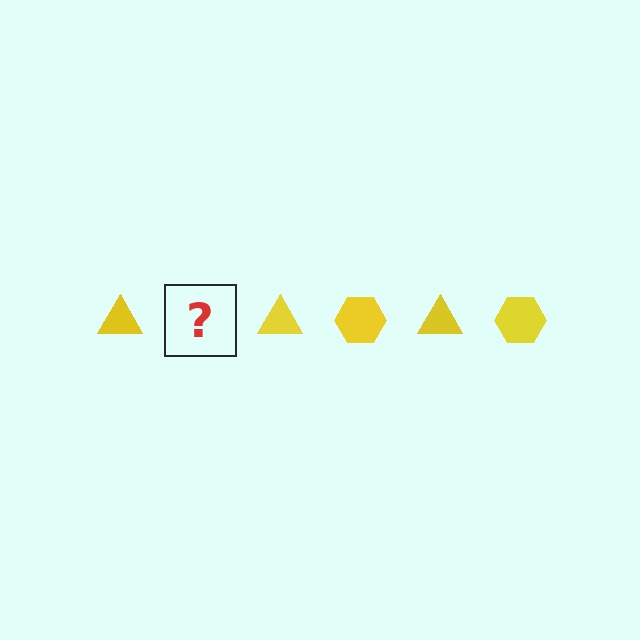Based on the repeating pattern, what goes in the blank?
The blank should be a yellow hexagon.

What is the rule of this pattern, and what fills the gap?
The rule is that the pattern cycles through triangle, hexagon shapes in yellow. The gap should be filled with a yellow hexagon.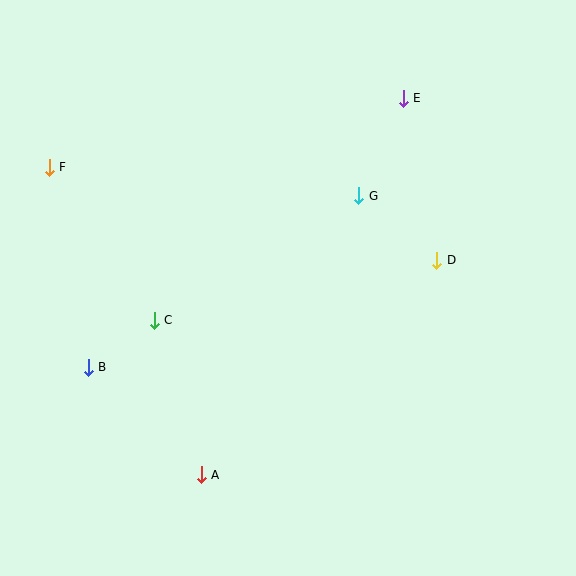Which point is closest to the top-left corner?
Point F is closest to the top-left corner.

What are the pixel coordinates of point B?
Point B is at (88, 367).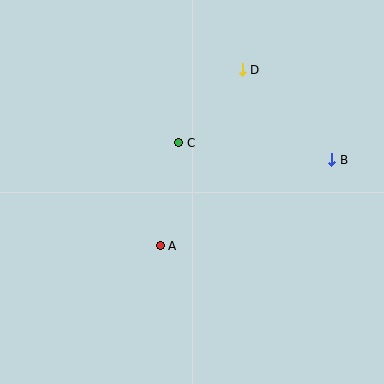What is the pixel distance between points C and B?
The distance between C and B is 154 pixels.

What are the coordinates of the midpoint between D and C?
The midpoint between D and C is at (211, 106).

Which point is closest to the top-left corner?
Point C is closest to the top-left corner.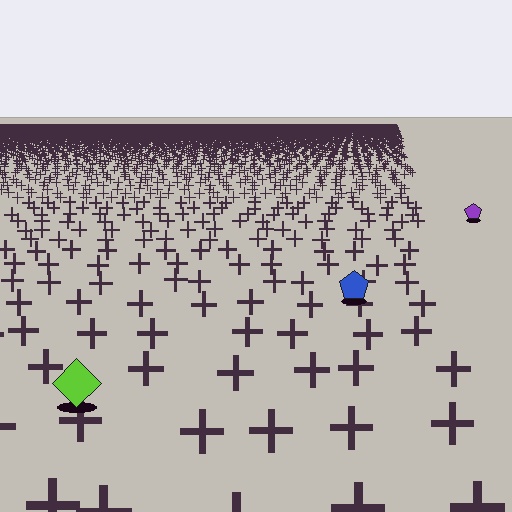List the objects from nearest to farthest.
From nearest to farthest: the lime diamond, the blue pentagon, the purple pentagon.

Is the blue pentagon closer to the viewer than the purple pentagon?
Yes. The blue pentagon is closer — you can tell from the texture gradient: the ground texture is coarser near it.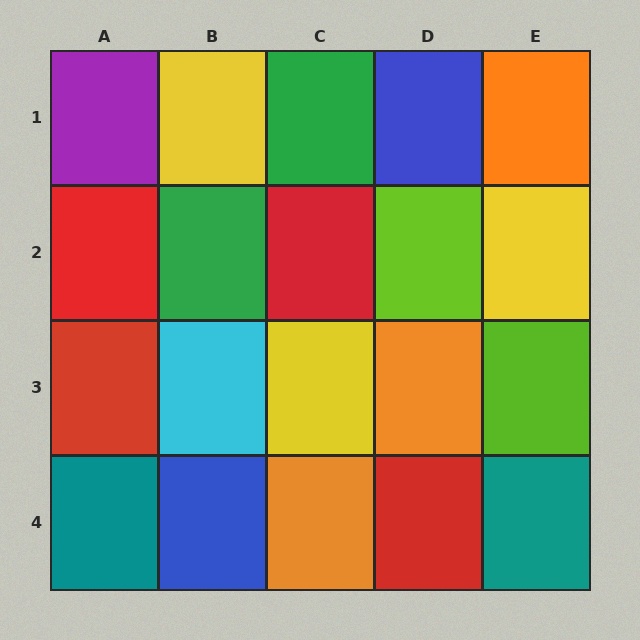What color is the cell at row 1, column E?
Orange.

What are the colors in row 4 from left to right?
Teal, blue, orange, red, teal.